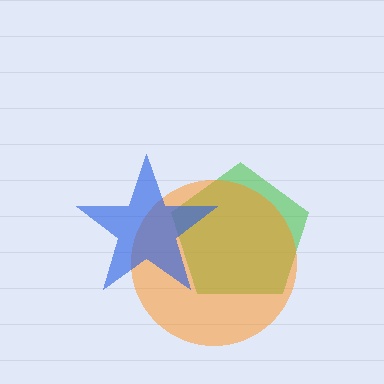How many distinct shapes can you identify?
There are 3 distinct shapes: a green pentagon, an orange circle, a blue star.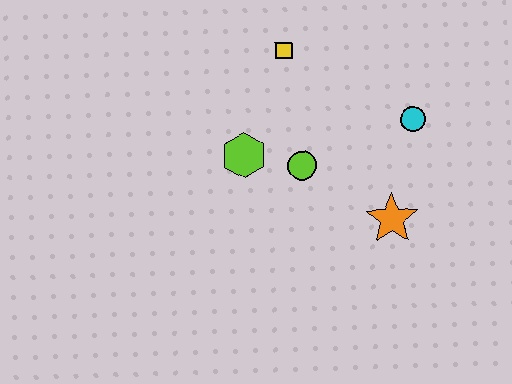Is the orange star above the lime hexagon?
No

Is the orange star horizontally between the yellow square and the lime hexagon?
No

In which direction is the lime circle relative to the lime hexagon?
The lime circle is to the right of the lime hexagon.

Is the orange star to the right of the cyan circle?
No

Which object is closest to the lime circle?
The lime hexagon is closest to the lime circle.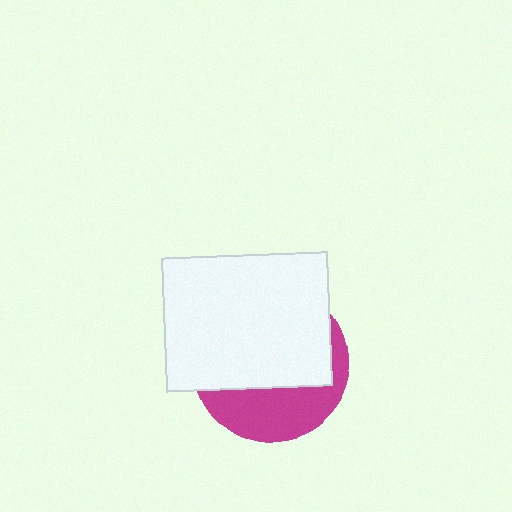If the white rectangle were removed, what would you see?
You would see the complete magenta circle.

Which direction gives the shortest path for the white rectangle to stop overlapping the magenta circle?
Moving up gives the shortest separation.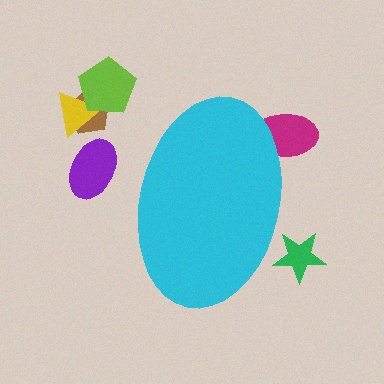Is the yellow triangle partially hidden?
No, the yellow triangle is fully visible.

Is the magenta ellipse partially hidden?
Yes, the magenta ellipse is partially hidden behind the cyan ellipse.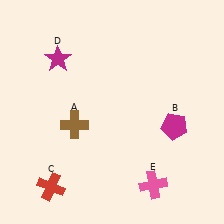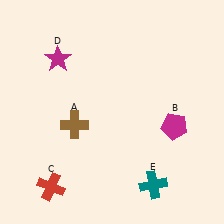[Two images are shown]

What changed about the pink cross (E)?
In Image 1, E is pink. In Image 2, it changed to teal.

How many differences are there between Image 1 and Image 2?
There is 1 difference between the two images.